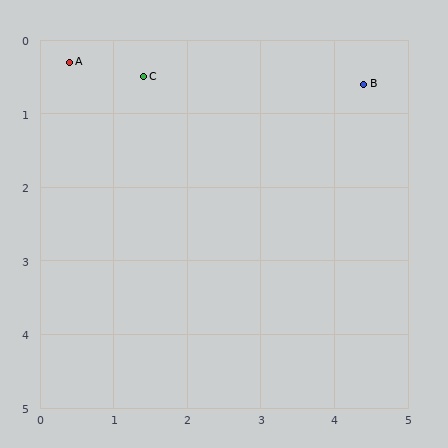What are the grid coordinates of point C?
Point C is at approximately (1.4, 0.5).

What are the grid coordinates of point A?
Point A is at approximately (0.4, 0.3).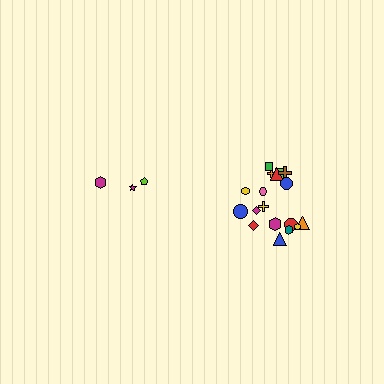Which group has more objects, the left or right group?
The right group.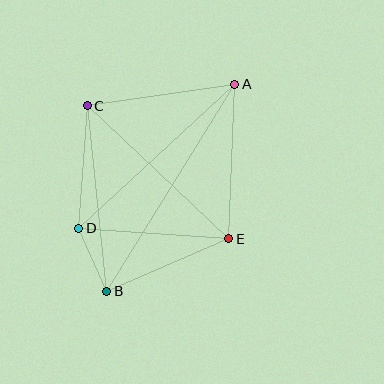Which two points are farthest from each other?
Points A and B are farthest from each other.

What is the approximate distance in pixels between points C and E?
The distance between C and E is approximately 194 pixels.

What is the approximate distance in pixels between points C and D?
The distance between C and D is approximately 123 pixels.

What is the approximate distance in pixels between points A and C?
The distance between A and C is approximately 149 pixels.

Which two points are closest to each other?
Points B and D are closest to each other.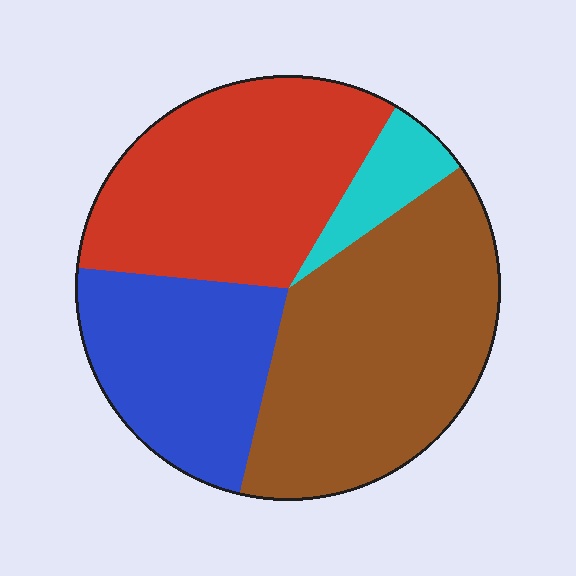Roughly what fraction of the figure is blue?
Blue covers about 25% of the figure.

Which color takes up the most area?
Brown, at roughly 40%.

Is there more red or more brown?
Brown.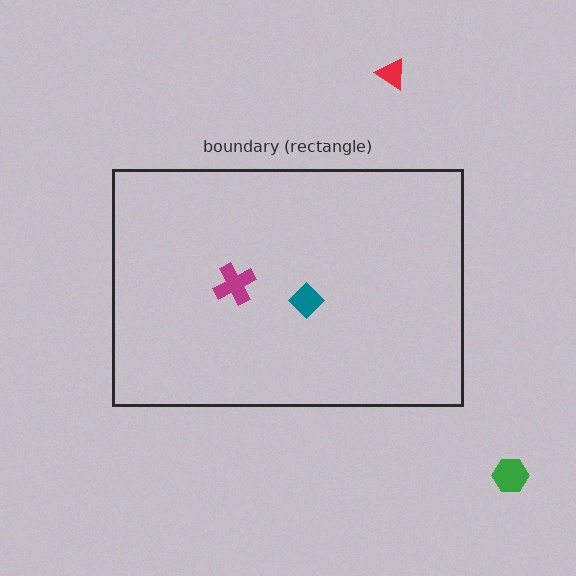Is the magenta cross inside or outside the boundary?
Inside.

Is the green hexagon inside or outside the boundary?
Outside.